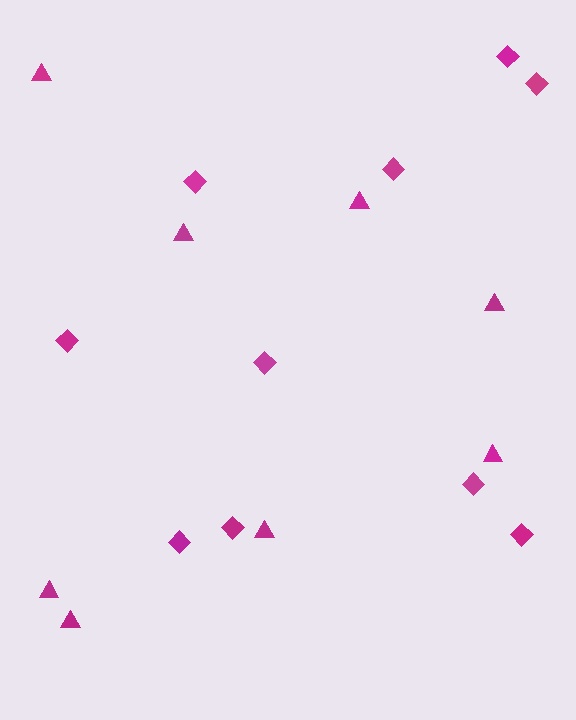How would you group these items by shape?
There are 2 groups: one group of diamonds (10) and one group of triangles (8).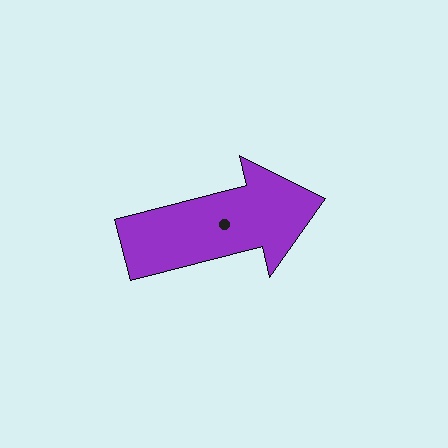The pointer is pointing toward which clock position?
Roughly 3 o'clock.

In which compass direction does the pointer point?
East.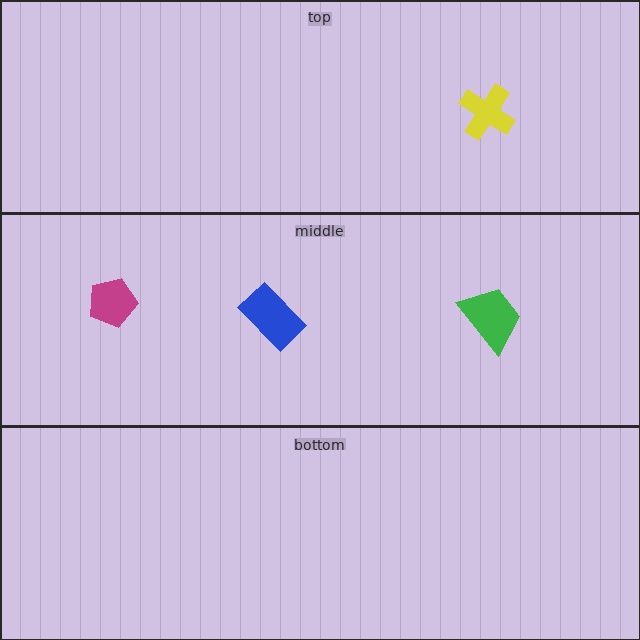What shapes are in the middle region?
The green trapezoid, the magenta pentagon, the blue rectangle.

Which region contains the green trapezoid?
The middle region.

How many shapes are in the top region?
1.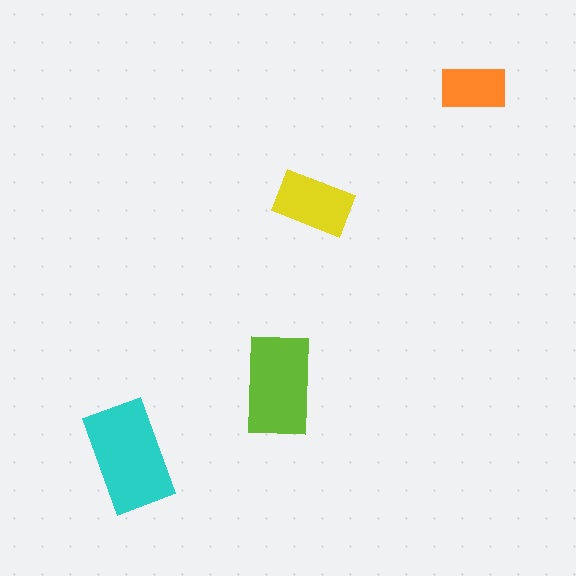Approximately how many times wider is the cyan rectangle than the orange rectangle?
About 1.5 times wider.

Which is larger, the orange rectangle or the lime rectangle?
The lime one.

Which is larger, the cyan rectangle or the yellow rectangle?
The cyan one.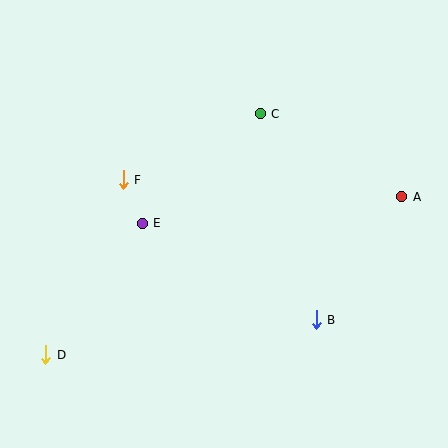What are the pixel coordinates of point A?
Point A is at (402, 197).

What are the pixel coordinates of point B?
Point B is at (316, 320).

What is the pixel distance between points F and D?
The distance between F and D is 192 pixels.